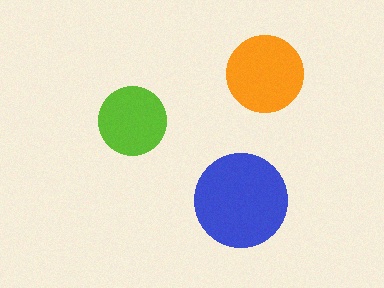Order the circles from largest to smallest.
the blue one, the orange one, the lime one.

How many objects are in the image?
There are 3 objects in the image.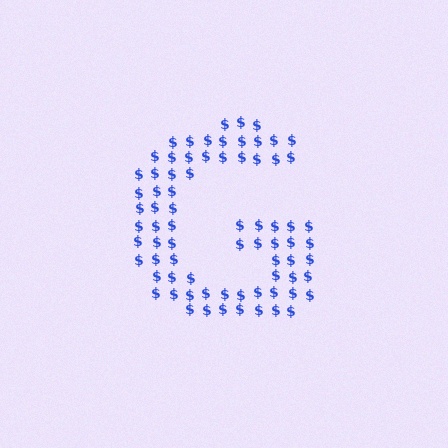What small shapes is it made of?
It is made of small dollar signs.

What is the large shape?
The large shape is the letter G.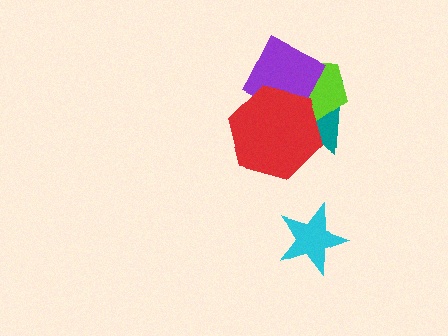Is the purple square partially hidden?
Yes, it is partially covered by another shape.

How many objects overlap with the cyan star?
0 objects overlap with the cyan star.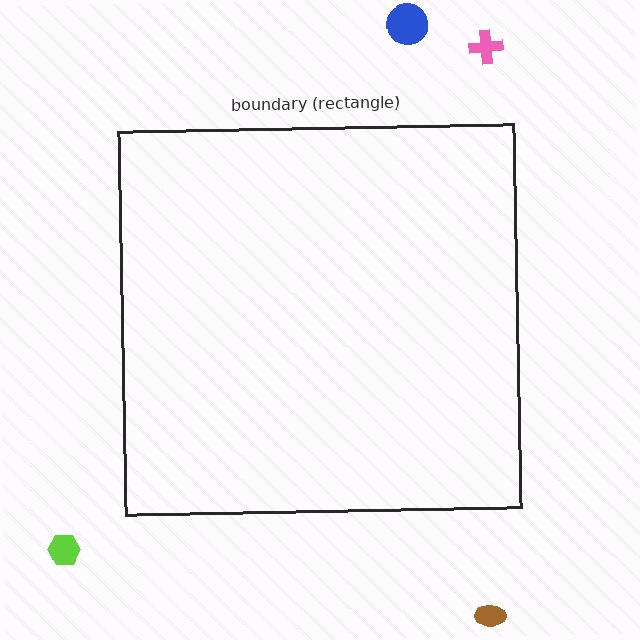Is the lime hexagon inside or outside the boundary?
Outside.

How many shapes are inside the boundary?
0 inside, 4 outside.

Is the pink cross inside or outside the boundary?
Outside.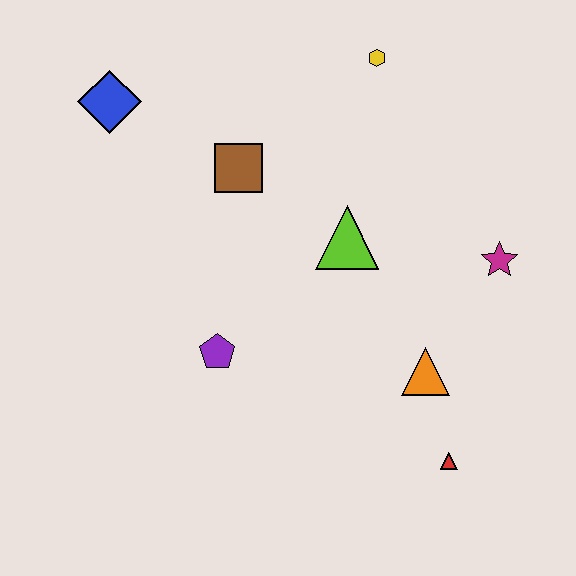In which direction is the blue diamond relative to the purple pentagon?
The blue diamond is above the purple pentagon.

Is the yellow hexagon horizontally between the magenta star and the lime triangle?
Yes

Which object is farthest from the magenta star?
The blue diamond is farthest from the magenta star.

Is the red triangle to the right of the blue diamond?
Yes